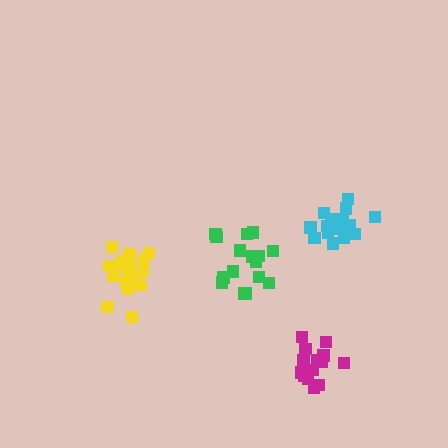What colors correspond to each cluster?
The clusters are colored: yellow, cyan, magenta, green.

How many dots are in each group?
Group 1: 19 dots, Group 2: 17 dots, Group 3: 14 dots, Group 4: 16 dots (66 total).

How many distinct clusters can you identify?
There are 4 distinct clusters.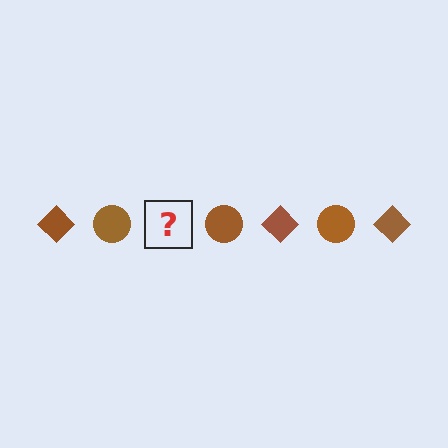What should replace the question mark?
The question mark should be replaced with a brown diamond.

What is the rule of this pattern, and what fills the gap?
The rule is that the pattern cycles through diamond, circle shapes in brown. The gap should be filled with a brown diamond.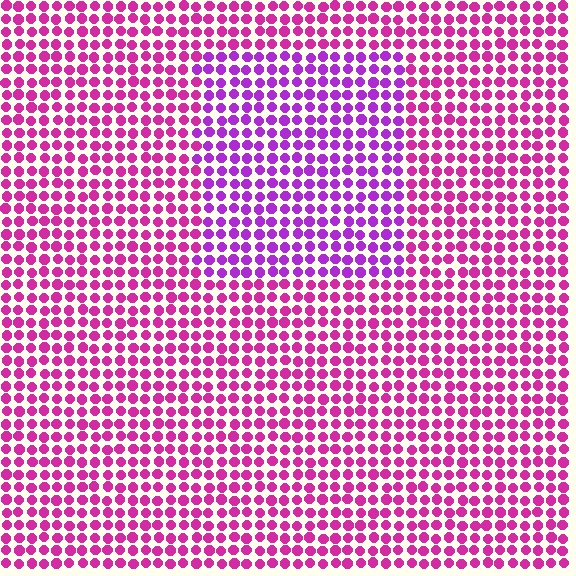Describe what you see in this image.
The image is filled with small magenta elements in a uniform arrangement. A rectangle-shaped region is visible where the elements are tinted to a slightly different hue, forming a subtle color boundary.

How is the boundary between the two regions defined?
The boundary is defined purely by a slight shift in hue (about 31 degrees). Spacing, size, and orientation are identical on both sides.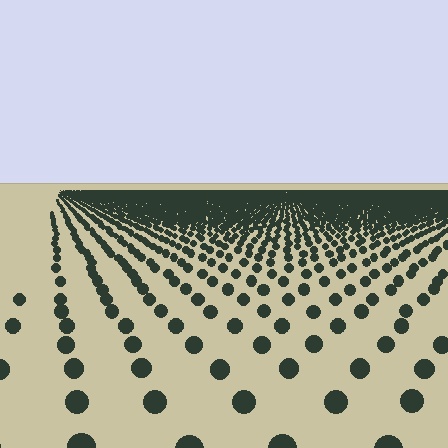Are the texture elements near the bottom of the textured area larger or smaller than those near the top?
Larger. Near the bottom, elements are closer to the viewer and appear at a bigger on-screen size.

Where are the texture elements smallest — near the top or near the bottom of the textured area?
Near the top.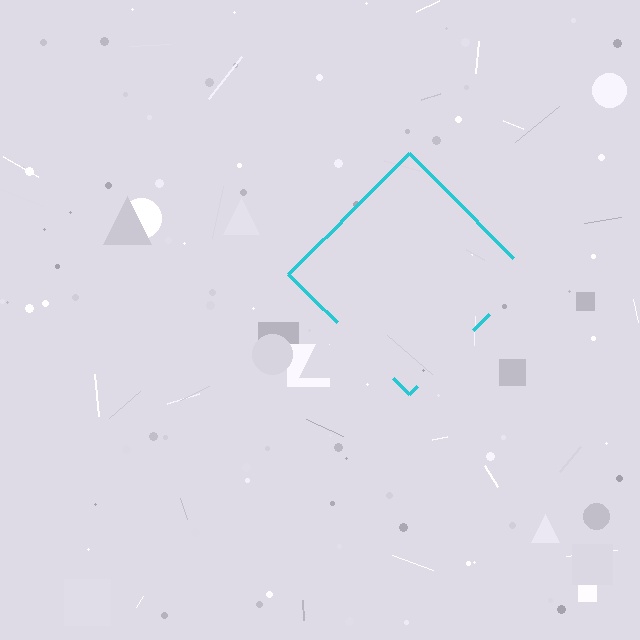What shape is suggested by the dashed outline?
The dashed outline suggests a diamond.